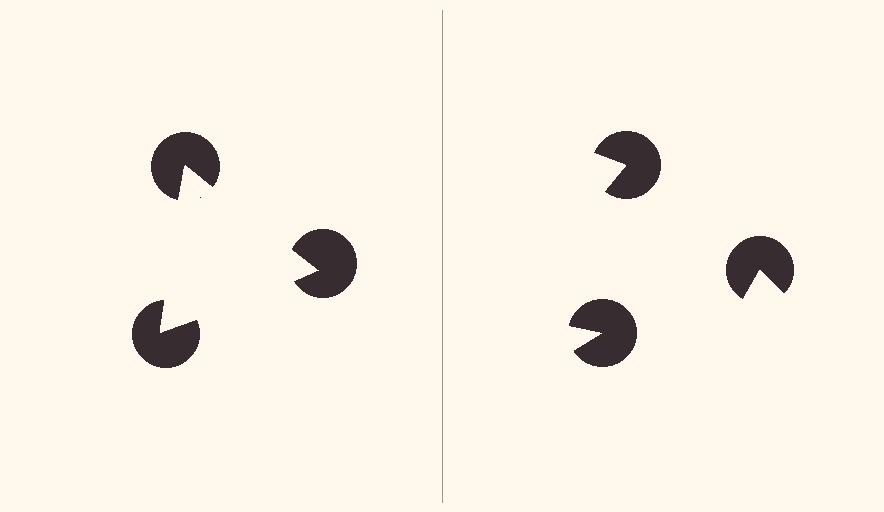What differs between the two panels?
The pac-man discs are positioned identically on both sides; only the wedge orientations differ. On the left they align to a triangle; on the right they are misaligned.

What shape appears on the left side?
An illusory triangle.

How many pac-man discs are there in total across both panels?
6 — 3 on each side.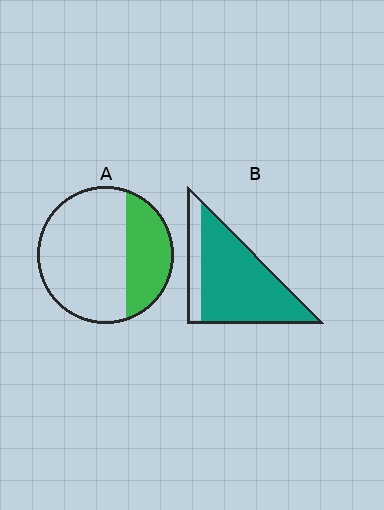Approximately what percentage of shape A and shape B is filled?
A is approximately 30% and B is approximately 80%.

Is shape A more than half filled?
No.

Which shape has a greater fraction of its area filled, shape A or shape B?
Shape B.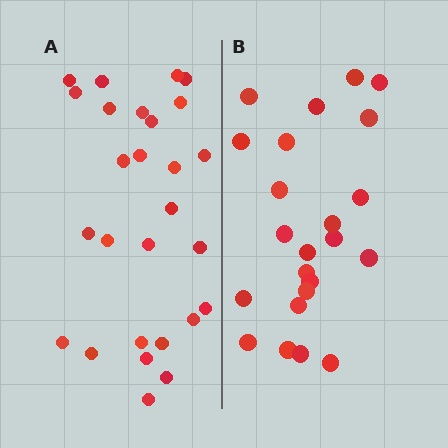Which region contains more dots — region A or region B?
Region A (the left region) has more dots.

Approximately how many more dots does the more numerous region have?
Region A has about 4 more dots than region B.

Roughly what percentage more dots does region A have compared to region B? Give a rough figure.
About 15% more.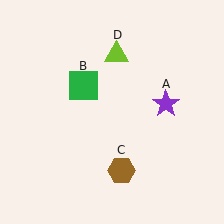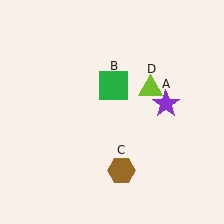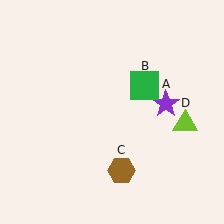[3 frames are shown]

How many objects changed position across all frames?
2 objects changed position: green square (object B), lime triangle (object D).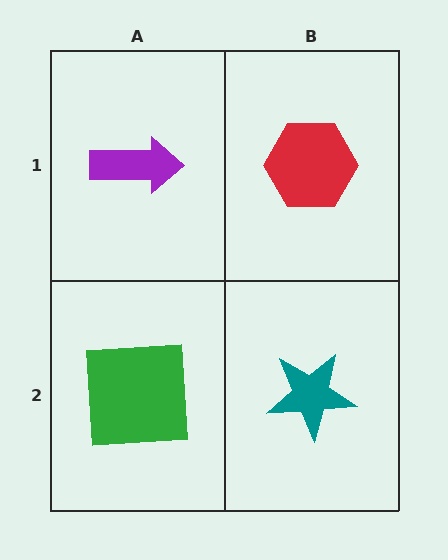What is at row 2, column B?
A teal star.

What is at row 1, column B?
A red hexagon.